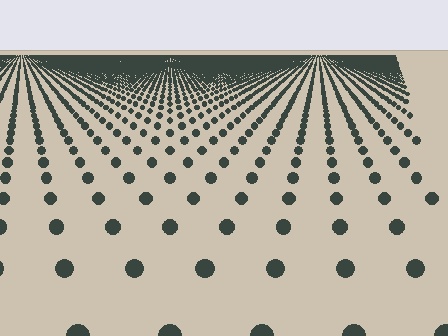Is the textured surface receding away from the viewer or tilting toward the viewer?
The surface is receding away from the viewer. Texture elements get smaller and denser toward the top.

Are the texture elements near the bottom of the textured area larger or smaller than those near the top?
Larger. Near the bottom, elements are closer to the viewer and appear at a bigger on-screen size.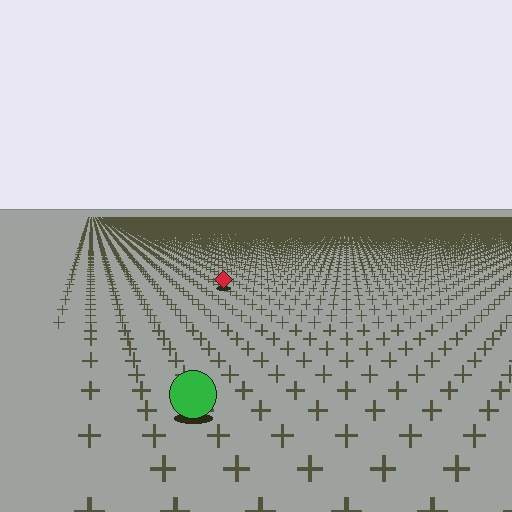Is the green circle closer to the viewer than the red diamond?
Yes. The green circle is closer — you can tell from the texture gradient: the ground texture is coarser near it.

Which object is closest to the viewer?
The green circle is closest. The texture marks near it are larger and more spread out.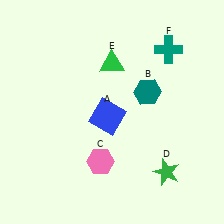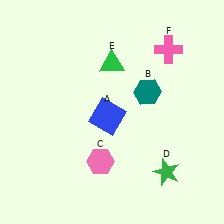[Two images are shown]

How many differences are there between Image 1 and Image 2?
There is 1 difference between the two images.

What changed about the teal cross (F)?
In Image 1, F is teal. In Image 2, it changed to pink.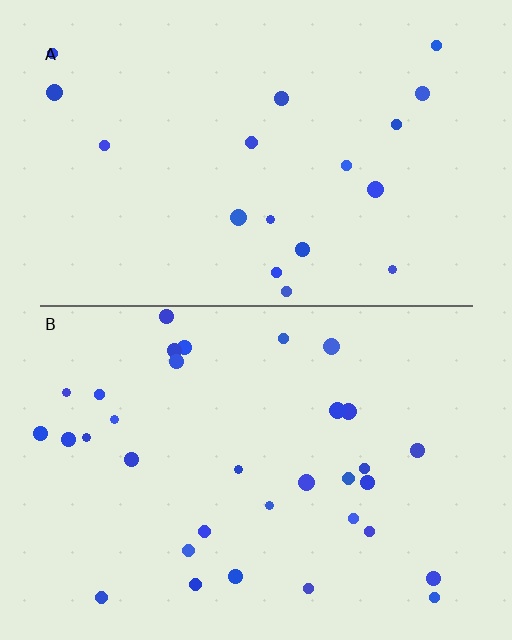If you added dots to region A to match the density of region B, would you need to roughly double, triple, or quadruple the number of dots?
Approximately double.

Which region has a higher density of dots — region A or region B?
B (the bottom).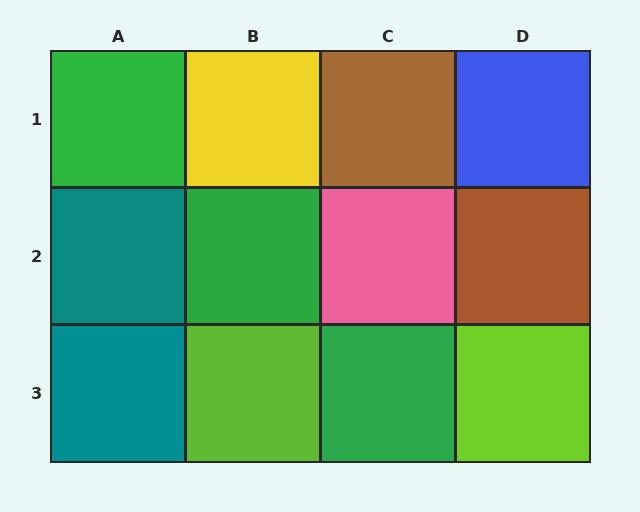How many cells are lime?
2 cells are lime.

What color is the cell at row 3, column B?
Lime.